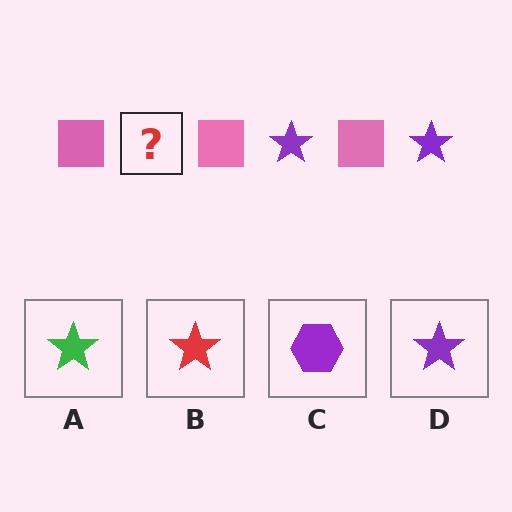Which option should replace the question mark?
Option D.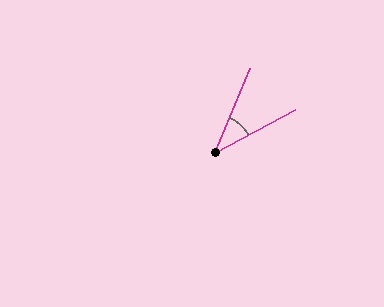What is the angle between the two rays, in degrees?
Approximately 39 degrees.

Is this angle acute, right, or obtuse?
It is acute.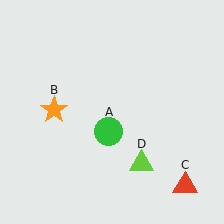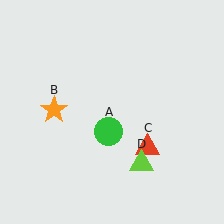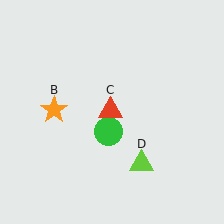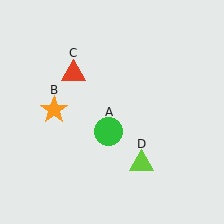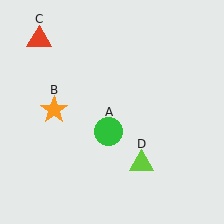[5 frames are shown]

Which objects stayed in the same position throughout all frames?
Green circle (object A) and orange star (object B) and lime triangle (object D) remained stationary.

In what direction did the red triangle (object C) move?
The red triangle (object C) moved up and to the left.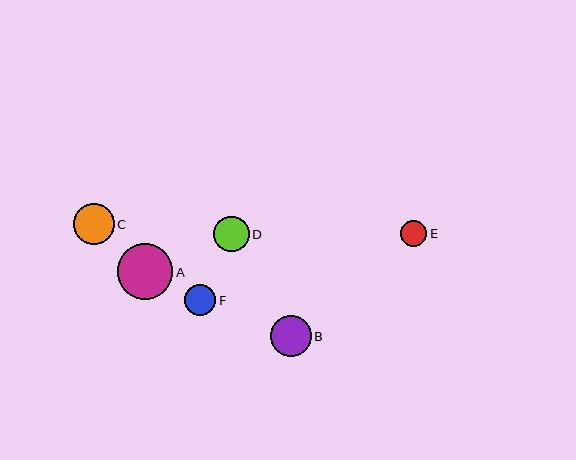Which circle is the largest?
Circle A is the largest with a size of approximately 55 pixels.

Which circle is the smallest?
Circle E is the smallest with a size of approximately 26 pixels.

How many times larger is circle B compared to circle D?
Circle B is approximately 1.1 times the size of circle D.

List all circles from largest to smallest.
From largest to smallest: A, C, B, D, F, E.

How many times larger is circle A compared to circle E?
Circle A is approximately 2.1 times the size of circle E.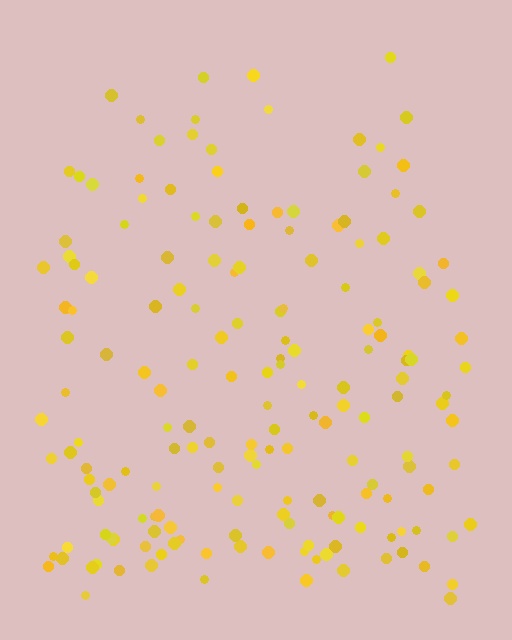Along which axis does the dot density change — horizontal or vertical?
Vertical.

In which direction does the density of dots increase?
From top to bottom, with the bottom side densest.